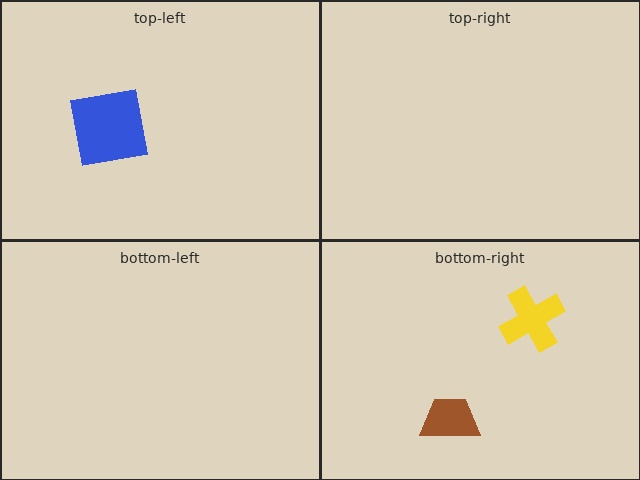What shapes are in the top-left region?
The blue square.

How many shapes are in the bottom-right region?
2.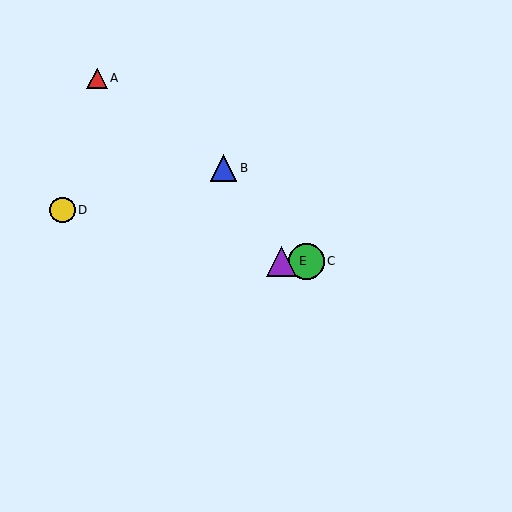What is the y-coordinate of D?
Object D is at y≈210.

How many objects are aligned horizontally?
2 objects (C, E) are aligned horizontally.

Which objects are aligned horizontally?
Objects C, E are aligned horizontally.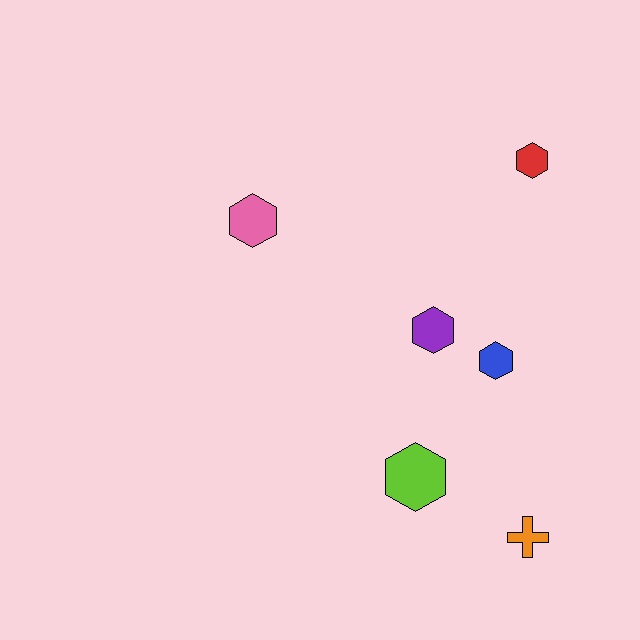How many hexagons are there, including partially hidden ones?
There are 5 hexagons.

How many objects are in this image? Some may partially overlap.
There are 6 objects.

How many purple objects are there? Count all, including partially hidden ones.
There is 1 purple object.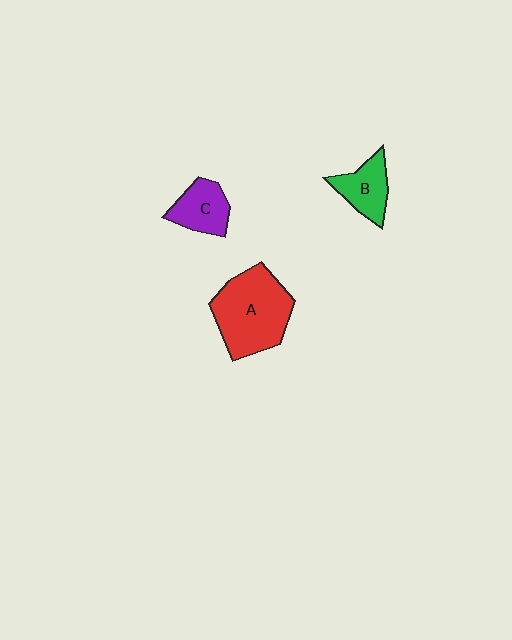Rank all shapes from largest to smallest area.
From largest to smallest: A (red), C (purple), B (green).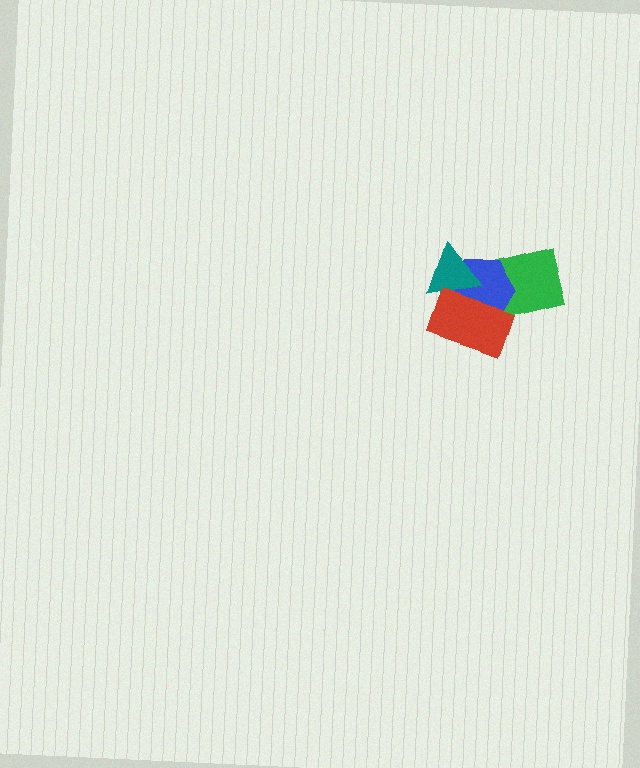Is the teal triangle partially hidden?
Yes, it is partially covered by another shape.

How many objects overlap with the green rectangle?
3 objects overlap with the green rectangle.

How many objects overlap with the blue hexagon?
3 objects overlap with the blue hexagon.